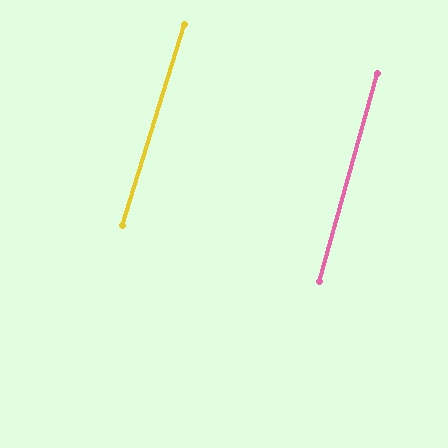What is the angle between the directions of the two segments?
Approximately 2 degrees.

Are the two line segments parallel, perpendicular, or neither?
Parallel — their directions differ by only 1.7°.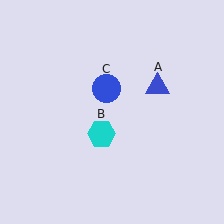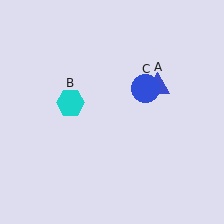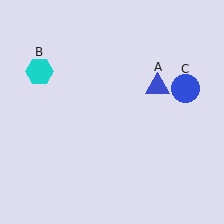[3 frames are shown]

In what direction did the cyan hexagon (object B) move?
The cyan hexagon (object B) moved up and to the left.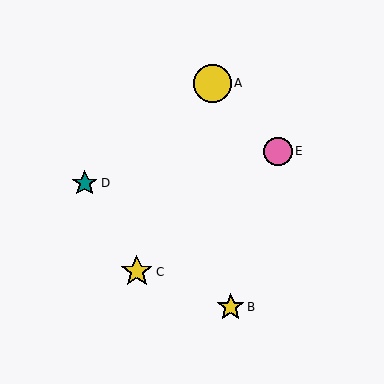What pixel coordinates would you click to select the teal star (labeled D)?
Click at (85, 183) to select the teal star D.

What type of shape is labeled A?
Shape A is a yellow circle.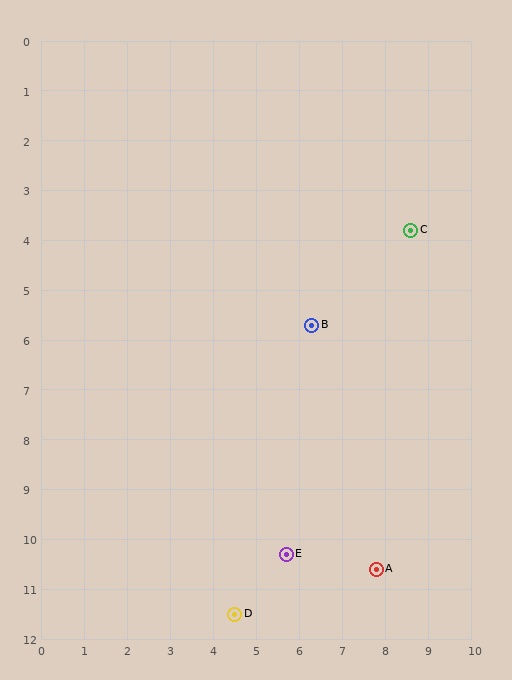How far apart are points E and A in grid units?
Points E and A are about 2.1 grid units apart.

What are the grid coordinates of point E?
Point E is at approximately (5.7, 10.3).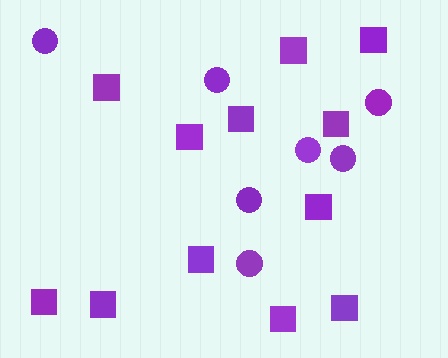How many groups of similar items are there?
There are 2 groups: one group of circles (7) and one group of squares (12).